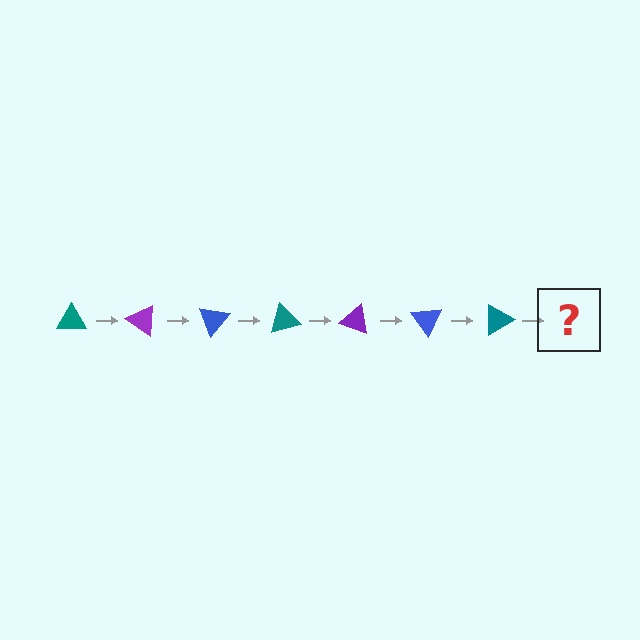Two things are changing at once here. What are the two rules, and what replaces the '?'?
The two rules are that it rotates 35 degrees each step and the color cycles through teal, purple, and blue. The '?' should be a purple triangle, rotated 245 degrees from the start.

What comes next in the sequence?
The next element should be a purple triangle, rotated 245 degrees from the start.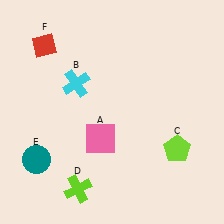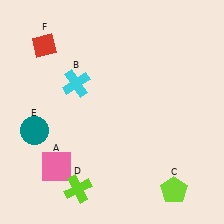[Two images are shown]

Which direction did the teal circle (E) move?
The teal circle (E) moved up.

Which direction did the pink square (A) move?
The pink square (A) moved left.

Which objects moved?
The objects that moved are: the pink square (A), the lime pentagon (C), the teal circle (E).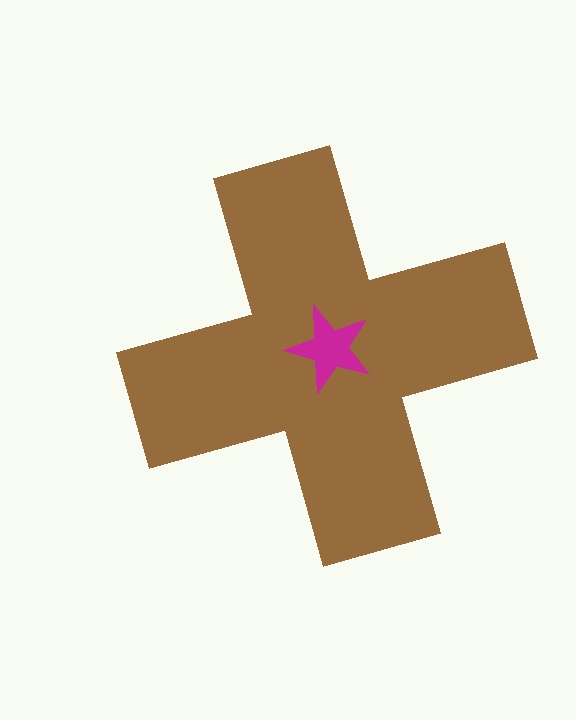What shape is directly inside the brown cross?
The magenta star.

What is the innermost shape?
The magenta star.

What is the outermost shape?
The brown cross.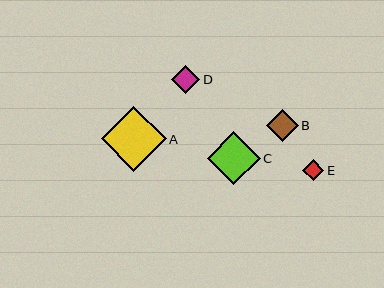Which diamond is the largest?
Diamond A is the largest with a size of approximately 65 pixels.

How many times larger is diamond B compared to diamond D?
Diamond B is approximately 1.1 times the size of diamond D.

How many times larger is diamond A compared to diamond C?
Diamond A is approximately 1.2 times the size of diamond C.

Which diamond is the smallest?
Diamond E is the smallest with a size of approximately 21 pixels.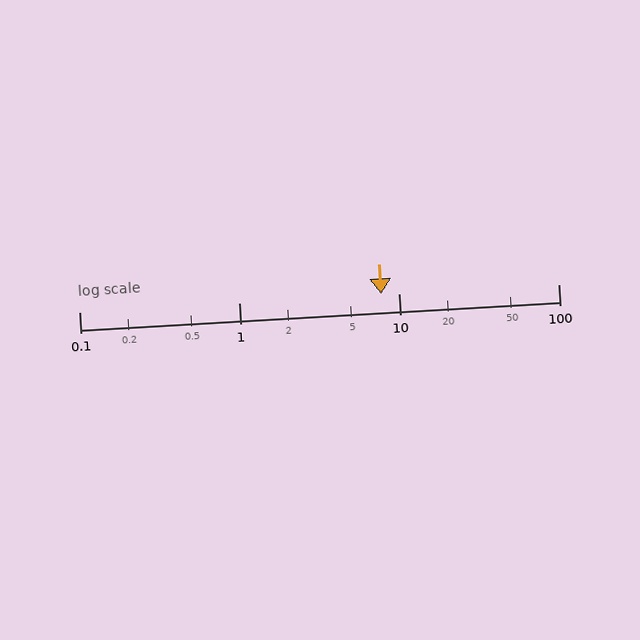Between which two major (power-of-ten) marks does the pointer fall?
The pointer is between 1 and 10.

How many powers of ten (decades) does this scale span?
The scale spans 3 decades, from 0.1 to 100.